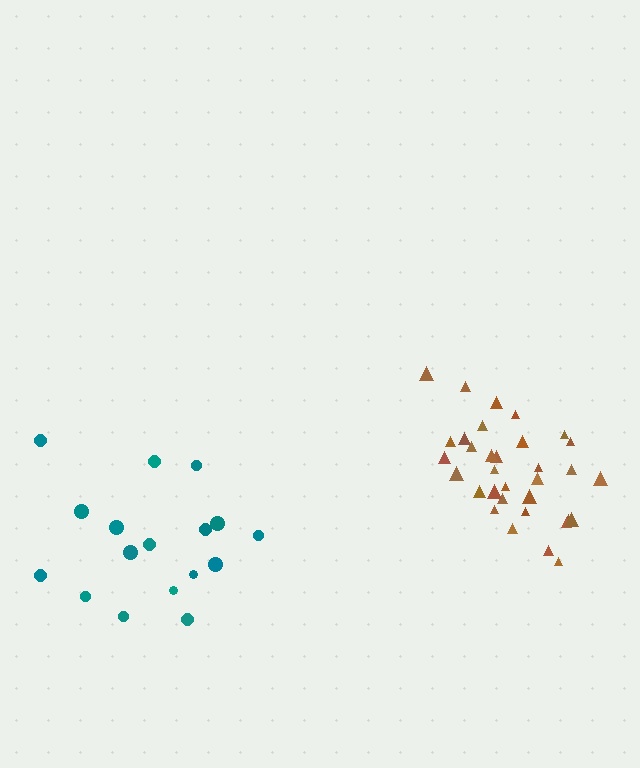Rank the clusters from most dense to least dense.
brown, teal.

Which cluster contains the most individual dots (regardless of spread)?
Brown (33).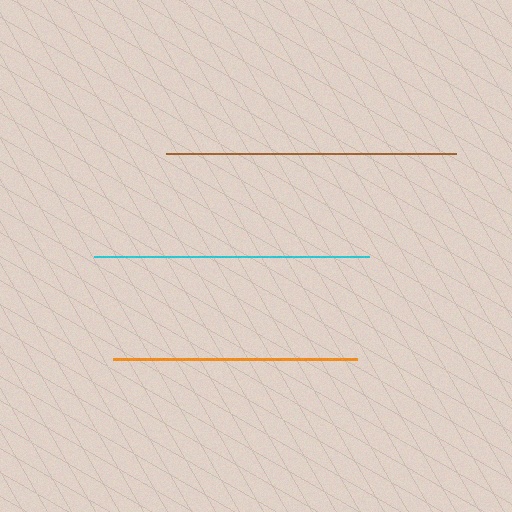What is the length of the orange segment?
The orange segment is approximately 244 pixels long.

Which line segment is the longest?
The brown line is the longest at approximately 290 pixels.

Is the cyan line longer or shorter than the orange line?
The cyan line is longer than the orange line.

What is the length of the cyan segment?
The cyan segment is approximately 275 pixels long.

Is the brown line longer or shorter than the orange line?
The brown line is longer than the orange line.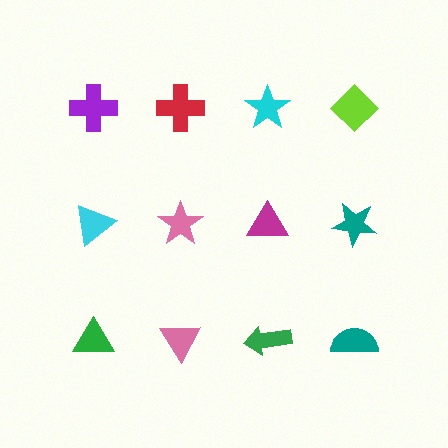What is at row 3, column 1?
A green triangle.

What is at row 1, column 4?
A lime diamond.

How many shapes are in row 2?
4 shapes.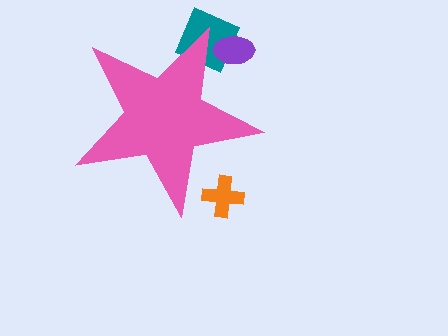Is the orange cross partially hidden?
Yes, the orange cross is partially hidden behind the pink star.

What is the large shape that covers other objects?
A pink star.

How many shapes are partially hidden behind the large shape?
3 shapes are partially hidden.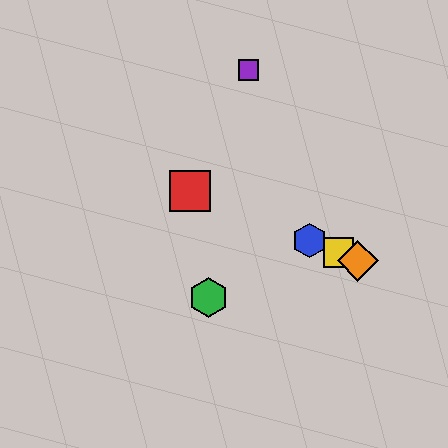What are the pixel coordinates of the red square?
The red square is at (190, 191).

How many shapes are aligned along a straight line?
4 shapes (the red square, the blue hexagon, the yellow square, the orange diamond) are aligned along a straight line.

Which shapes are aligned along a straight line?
The red square, the blue hexagon, the yellow square, the orange diamond are aligned along a straight line.